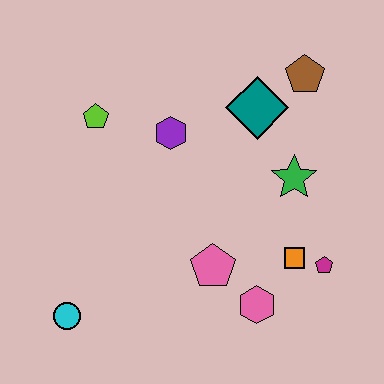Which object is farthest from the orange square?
The lime pentagon is farthest from the orange square.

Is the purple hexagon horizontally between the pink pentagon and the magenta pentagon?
No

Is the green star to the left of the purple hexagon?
No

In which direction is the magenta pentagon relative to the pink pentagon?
The magenta pentagon is to the right of the pink pentagon.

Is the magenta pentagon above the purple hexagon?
No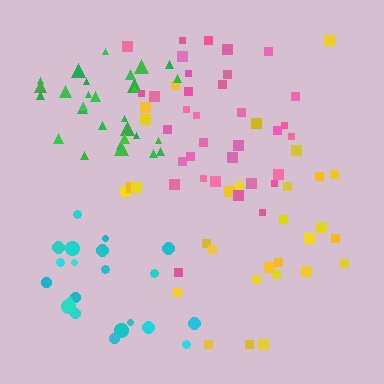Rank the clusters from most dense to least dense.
green, cyan, pink, yellow.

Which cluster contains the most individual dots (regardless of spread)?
Pink (34).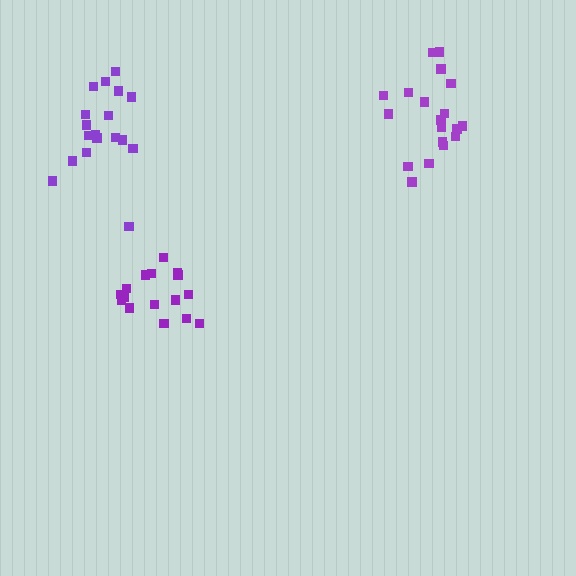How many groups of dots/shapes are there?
There are 3 groups.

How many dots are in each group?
Group 1: 16 dots, Group 2: 18 dots, Group 3: 19 dots (53 total).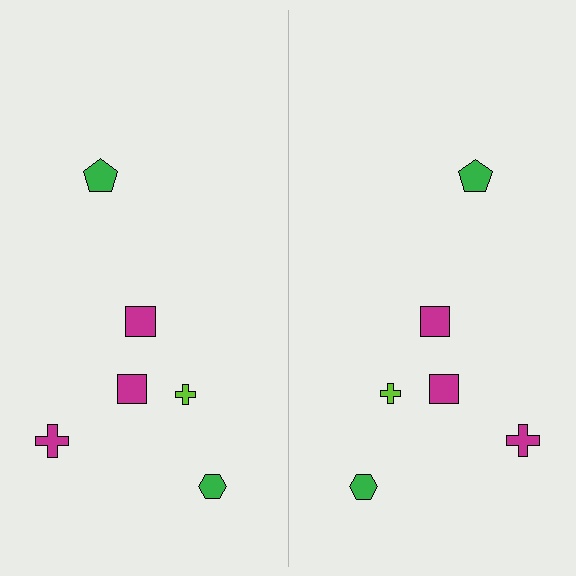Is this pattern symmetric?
Yes, this pattern has bilateral (reflection) symmetry.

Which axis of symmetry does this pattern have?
The pattern has a vertical axis of symmetry running through the center of the image.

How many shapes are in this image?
There are 12 shapes in this image.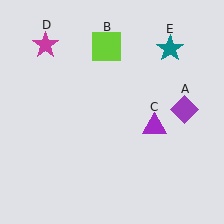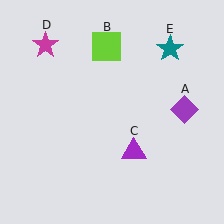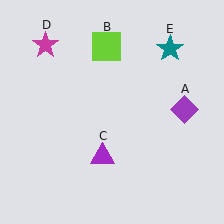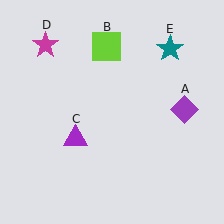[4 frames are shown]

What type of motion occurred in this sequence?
The purple triangle (object C) rotated clockwise around the center of the scene.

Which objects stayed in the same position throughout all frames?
Purple diamond (object A) and lime square (object B) and magenta star (object D) and teal star (object E) remained stationary.